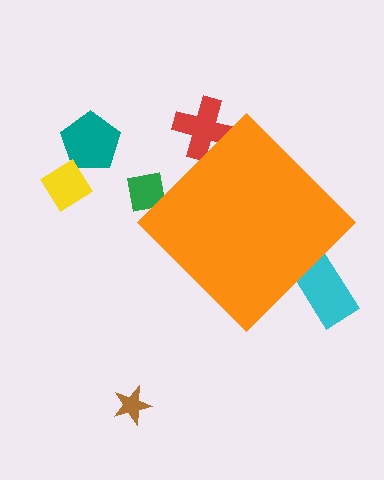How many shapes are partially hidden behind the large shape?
3 shapes are partially hidden.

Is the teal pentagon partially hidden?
No, the teal pentagon is fully visible.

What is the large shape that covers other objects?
An orange diamond.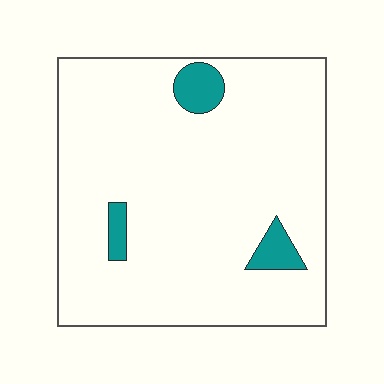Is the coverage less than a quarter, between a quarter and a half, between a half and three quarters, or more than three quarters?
Less than a quarter.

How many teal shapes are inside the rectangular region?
3.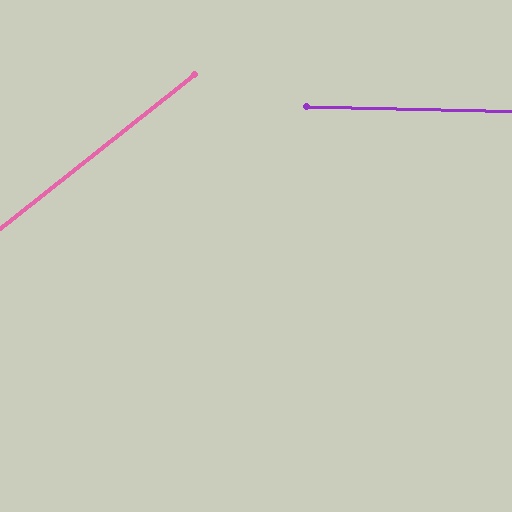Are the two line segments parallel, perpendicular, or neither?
Neither parallel nor perpendicular — they differ by about 40°.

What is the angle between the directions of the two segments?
Approximately 40 degrees.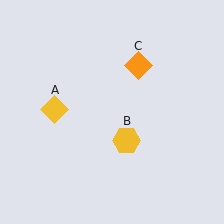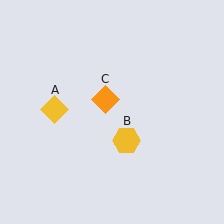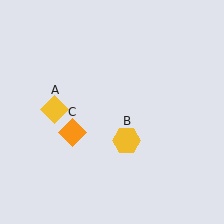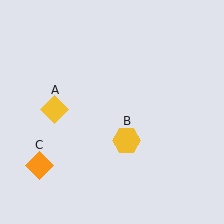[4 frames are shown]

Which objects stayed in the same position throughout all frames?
Yellow diamond (object A) and yellow hexagon (object B) remained stationary.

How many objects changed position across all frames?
1 object changed position: orange diamond (object C).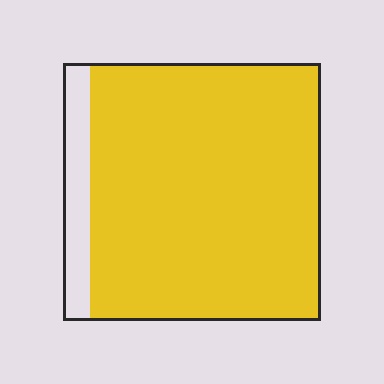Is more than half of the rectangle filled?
Yes.